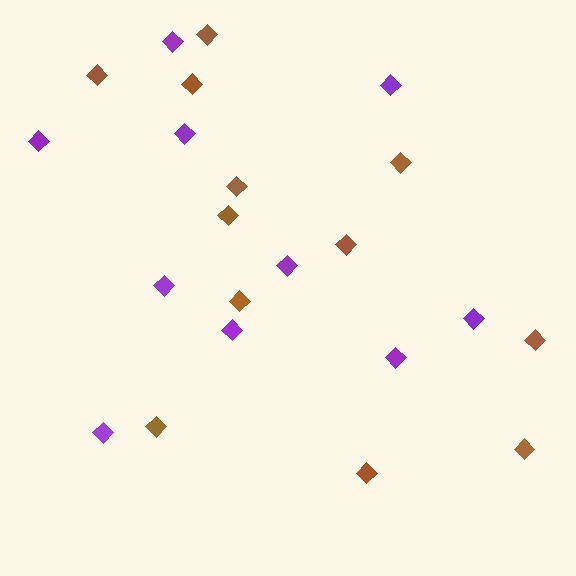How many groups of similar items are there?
There are 2 groups: one group of purple diamonds (10) and one group of brown diamonds (12).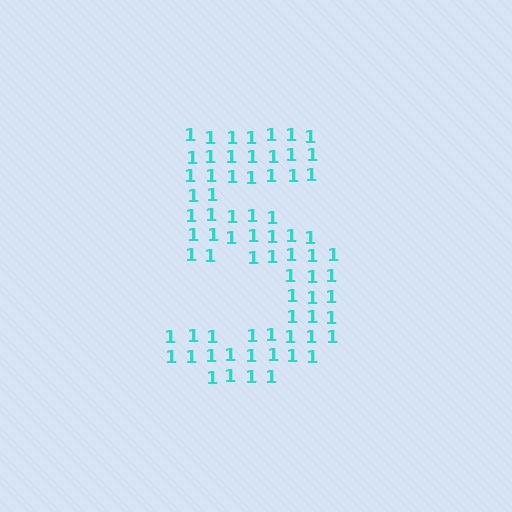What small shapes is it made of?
It is made of small digit 1's.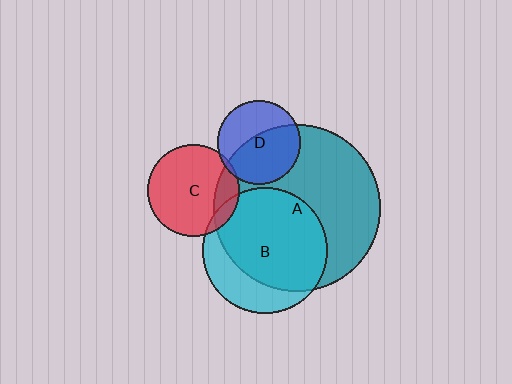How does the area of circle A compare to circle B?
Approximately 1.8 times.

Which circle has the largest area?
Circle A (teal).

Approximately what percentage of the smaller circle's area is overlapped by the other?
Approximately 5%.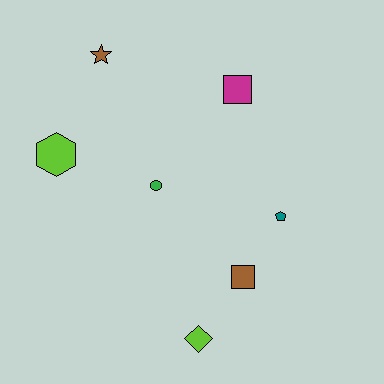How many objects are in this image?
There are 7 objects.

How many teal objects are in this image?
There is 1 teal object.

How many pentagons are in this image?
There is 1 pentagon.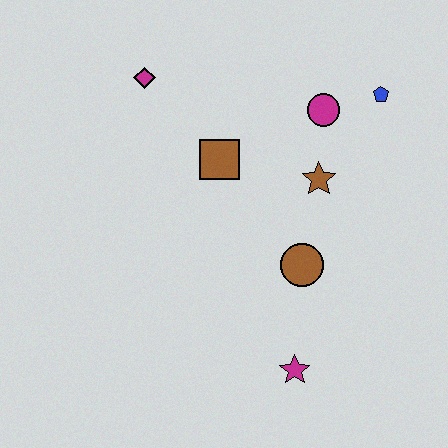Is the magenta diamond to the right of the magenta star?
No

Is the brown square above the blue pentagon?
No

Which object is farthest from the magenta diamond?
The magenta star is farthest from the magenta diamond.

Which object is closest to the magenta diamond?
The brown square is closest to the magenta diamond.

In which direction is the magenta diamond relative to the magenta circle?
The magenta diamond is to the left of the magenta circle.